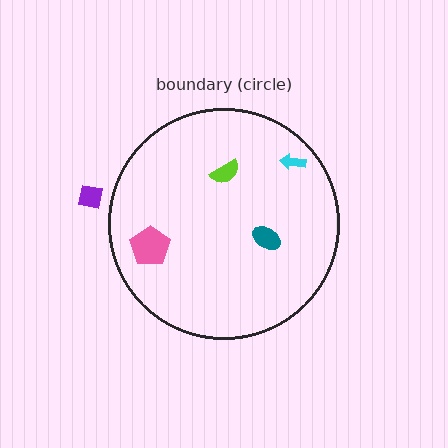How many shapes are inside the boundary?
4 inside, 1 outside.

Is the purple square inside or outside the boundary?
Outside.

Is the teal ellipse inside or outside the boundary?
Inside.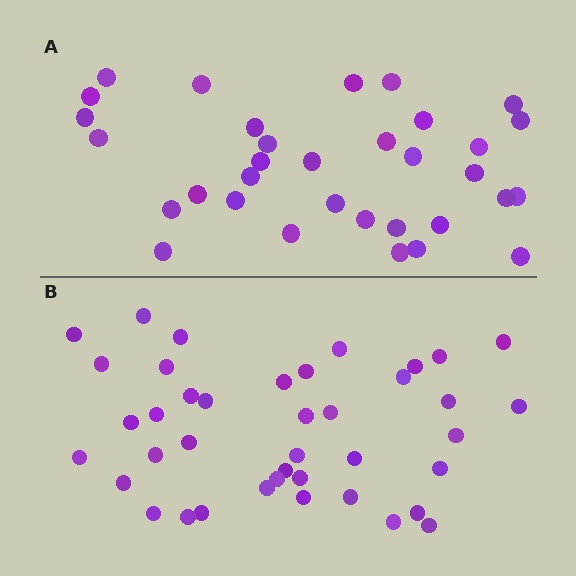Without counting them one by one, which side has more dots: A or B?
Region B (the bottom region) has more dots.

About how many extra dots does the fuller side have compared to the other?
Region B has roughly 8 or so more dots than region A.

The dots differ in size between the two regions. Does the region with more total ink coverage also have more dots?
No. Region A has more total ink coverage because its dots are larger, but region B actually contains more individual dots. Total area can be misleading — the number of items is what matters here.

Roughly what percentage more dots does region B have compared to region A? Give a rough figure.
About 20% more.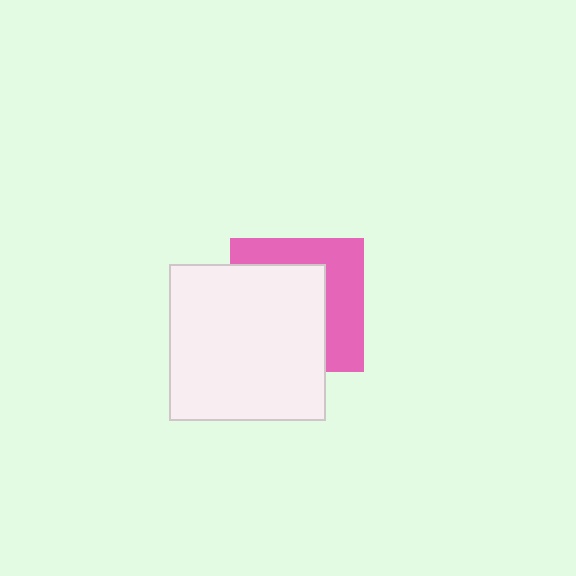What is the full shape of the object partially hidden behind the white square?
The partially hidden object is a pink square.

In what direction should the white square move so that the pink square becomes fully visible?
The white square should move toward the lower-left. That is the shortest direction to clear the overlap and leave the pink square fully visible.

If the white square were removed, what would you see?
You would see the complete pink square.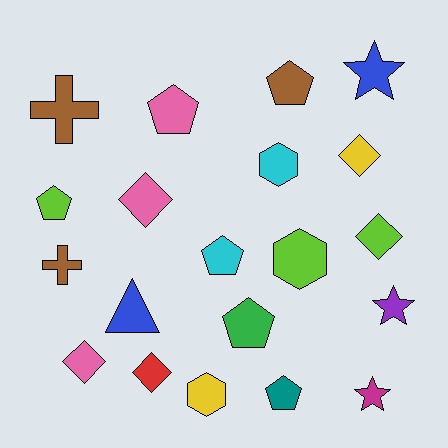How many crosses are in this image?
There are 2 crosses.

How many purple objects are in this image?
There is 1 purple object.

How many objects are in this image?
There are 20 objects.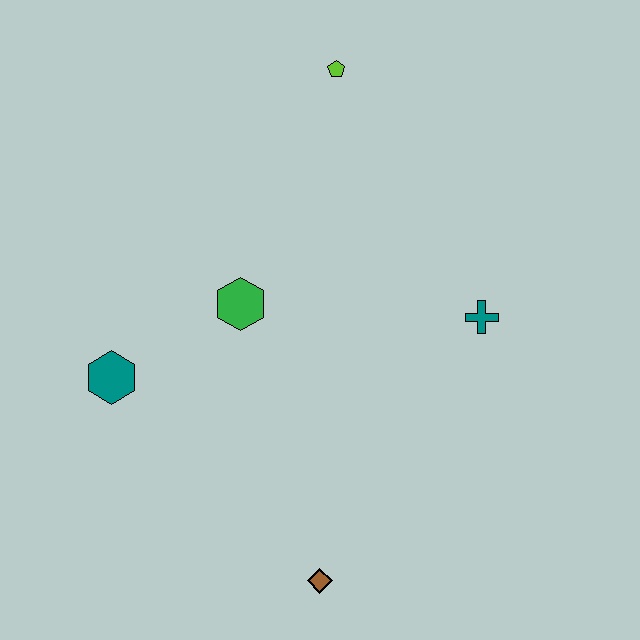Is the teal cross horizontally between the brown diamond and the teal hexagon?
No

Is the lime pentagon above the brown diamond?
Yes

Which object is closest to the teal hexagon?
The green hexagon is closest to the teal hexagon.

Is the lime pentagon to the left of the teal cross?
Yes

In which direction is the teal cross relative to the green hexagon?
The teal cross is to the right of the green hexagon.